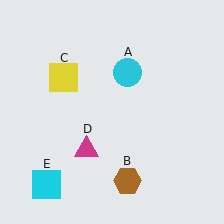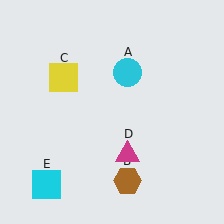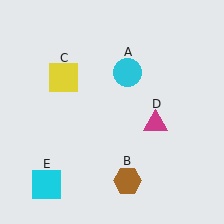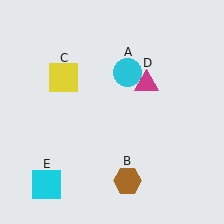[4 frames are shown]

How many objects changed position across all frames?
1 object changed position: magenta triangle (object D).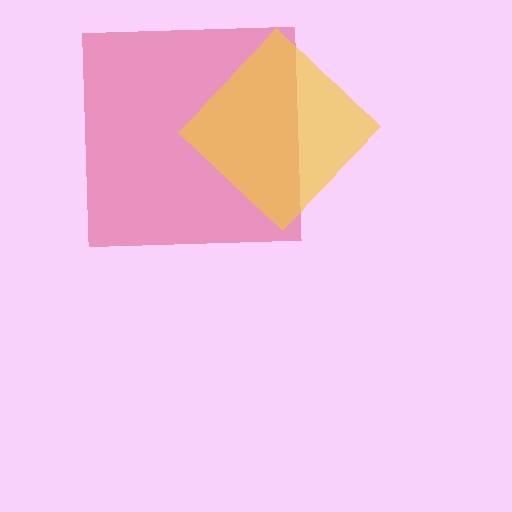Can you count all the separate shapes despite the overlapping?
Yes, there are 2 separate shapes.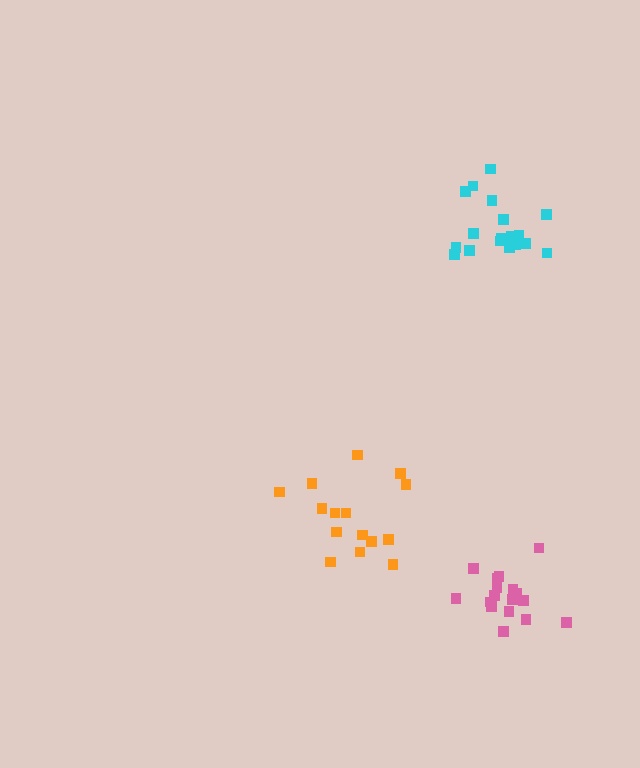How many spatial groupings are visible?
There are 3 spatial groupings.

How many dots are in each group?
Group 1: 15 dots, Group 2: 19 dots, Group 3: 17 dots (51 total).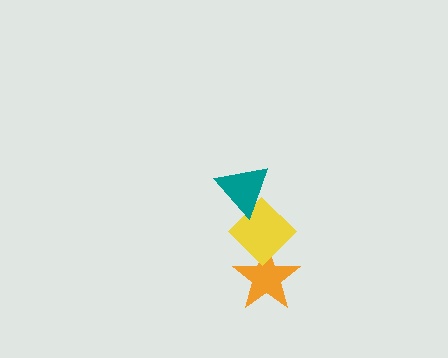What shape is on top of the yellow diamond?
The teal triangle is on top of the yellow diamond.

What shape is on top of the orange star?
The yellow diamond is on top of the orange star.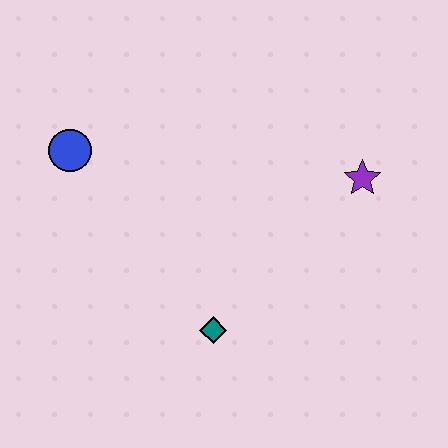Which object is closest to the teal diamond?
The purple star is closest to the teal diamond.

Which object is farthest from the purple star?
The blue circle is farthest from the purple star.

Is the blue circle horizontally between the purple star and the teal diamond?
No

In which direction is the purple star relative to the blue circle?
The purple star is to the right of the blue circle.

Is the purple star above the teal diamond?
Yes